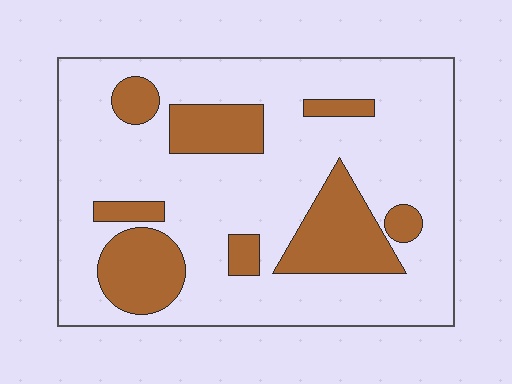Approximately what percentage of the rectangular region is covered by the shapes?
Approximately 25%.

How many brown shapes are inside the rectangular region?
8.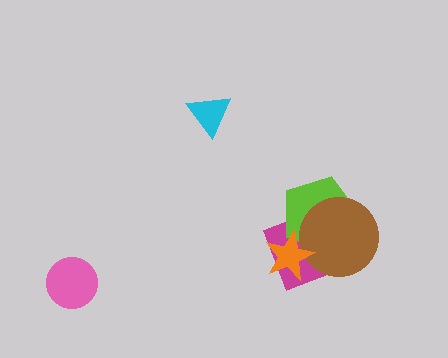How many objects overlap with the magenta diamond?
3 objects overlap with the magenta diamond.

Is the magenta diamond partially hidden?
Yes, it is partially covered by another shape.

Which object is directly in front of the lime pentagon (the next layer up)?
The brown circle is directly in front of the lime pentagon.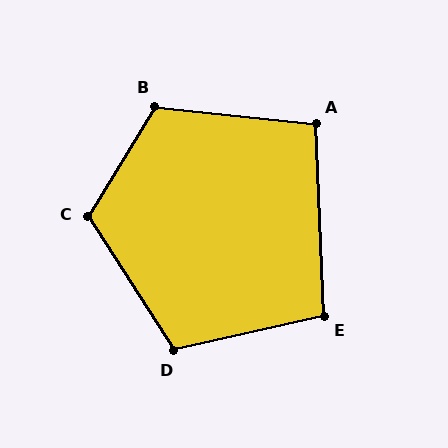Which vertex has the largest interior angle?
C, at approximately 116 degrees.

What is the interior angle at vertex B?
Approximately 115 degrees (obtuse).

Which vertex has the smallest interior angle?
A, at approximately 98 degrees.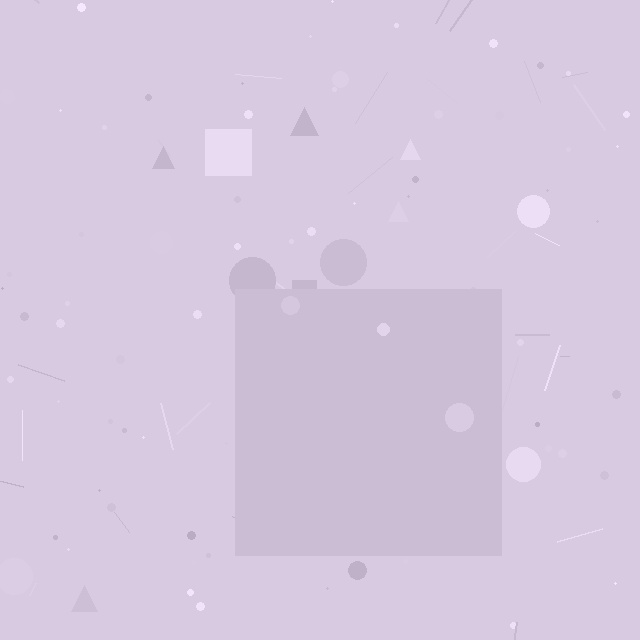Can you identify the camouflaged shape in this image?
The camouflaged shape is a square.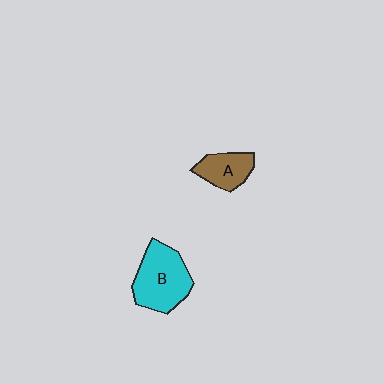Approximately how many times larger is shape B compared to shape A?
Approximately 1.8 times.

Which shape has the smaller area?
Shape A (brown).